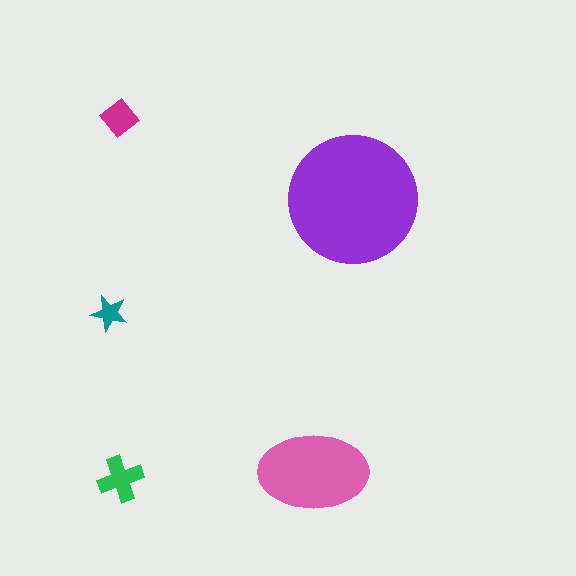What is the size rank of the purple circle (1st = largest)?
1st.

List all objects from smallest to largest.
The teal star, the magenta diamond, the green cross, the pink ellipse, the purple circle.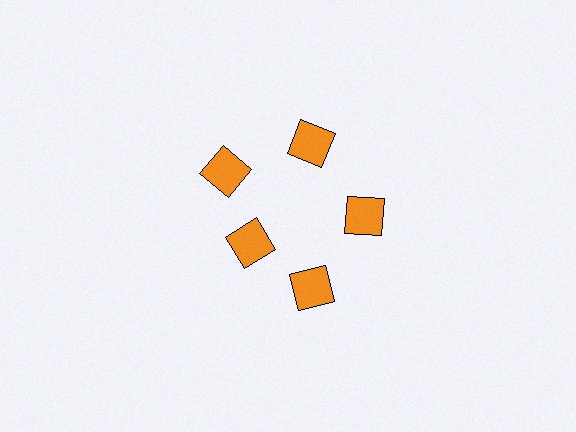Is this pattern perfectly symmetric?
No. The 5 orange squares are arranged in a ring, but one element near the 8 o'clock position is pulled inward toward the center, breaking the 5-fold rotational symmetry.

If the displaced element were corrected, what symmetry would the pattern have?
It would have 5-fold rotational symmetry — the pattern would map onto itself every 72 degrees.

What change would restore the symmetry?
The symmetry would be restored by moving it outward, back onto the ring so that all 5 squares sit at equal angles and equal distance from the center.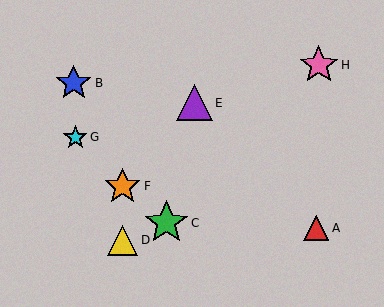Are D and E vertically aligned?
No, D is at x≈123 and E is at x≈194.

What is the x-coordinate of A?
Object A is at x≈316.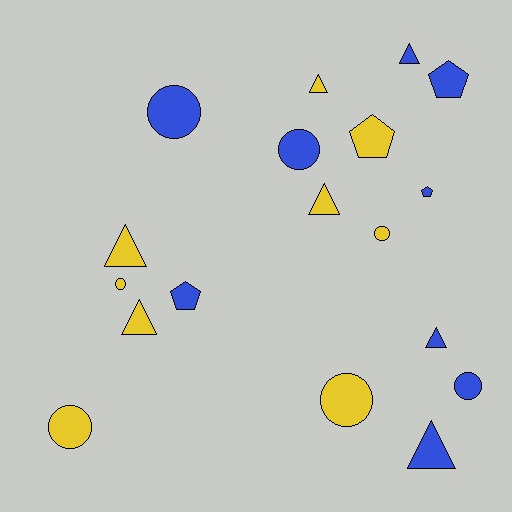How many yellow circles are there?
There are 4 yellow circles.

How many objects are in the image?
There are 18 objects.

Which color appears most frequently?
Blue, with 9 objects.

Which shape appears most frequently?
Circle, with 7 objects.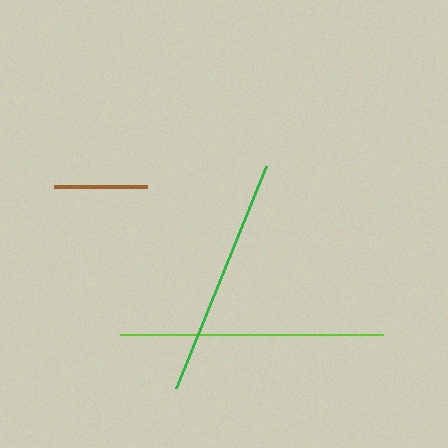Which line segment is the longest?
The lime line is the longest at approximately 263 pixels.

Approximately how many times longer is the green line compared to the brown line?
The green line is approximately 2.6 times the length of the brown line.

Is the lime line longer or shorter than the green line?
The lime line is longer than the green line.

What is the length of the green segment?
The green segment is approximately 239 pixels long.